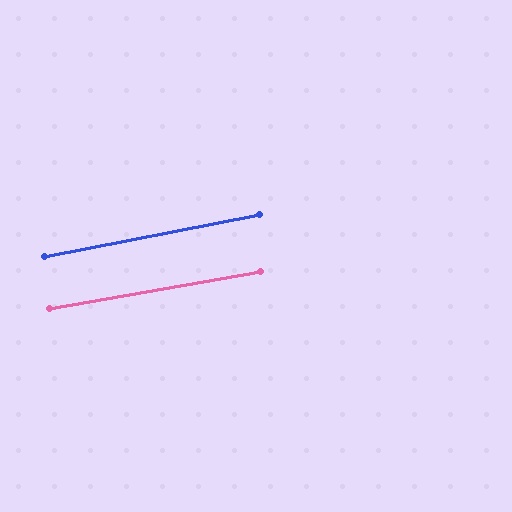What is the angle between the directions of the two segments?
Approximately 1 degree.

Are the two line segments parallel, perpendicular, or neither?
Parallel — their directions differ by only 0.9°.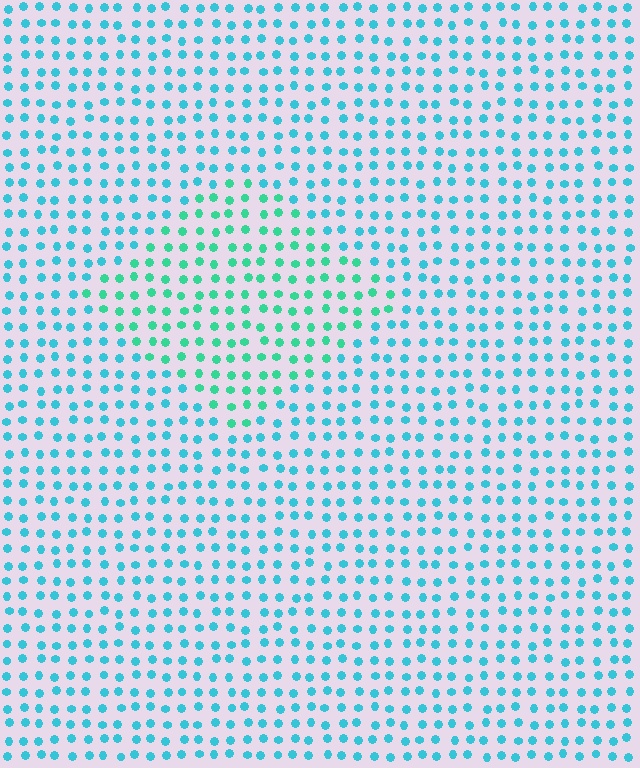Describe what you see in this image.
The image is filled with small cyan elements in a uniform arrangement. A diamond-shaped region is visible where the elements are tinted to a slightly different hue, forming a subtle color boundary.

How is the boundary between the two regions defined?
The boundary is defined purely by a slight shift in hue (about 31 degrees). Spacing, size, and orientation are identical on both sides.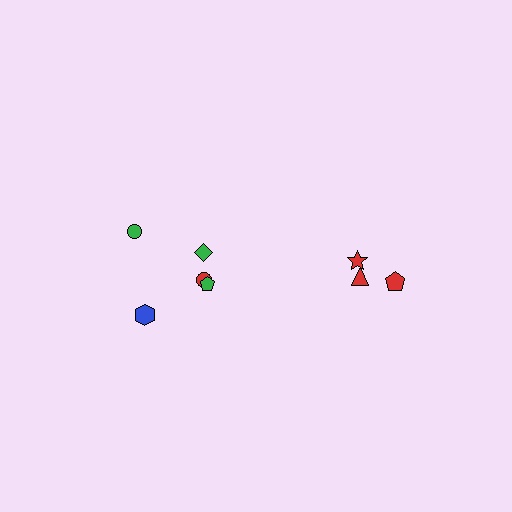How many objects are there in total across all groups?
There are 8 objects.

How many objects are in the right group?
There are 3 objects.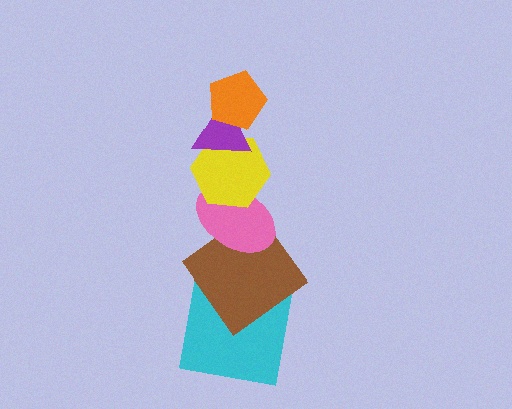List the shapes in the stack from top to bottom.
From top to bottom: the orange pentagon, the purple triangle, the yellow hexagon, the pink ellipse, the brown diamond, the cyan square.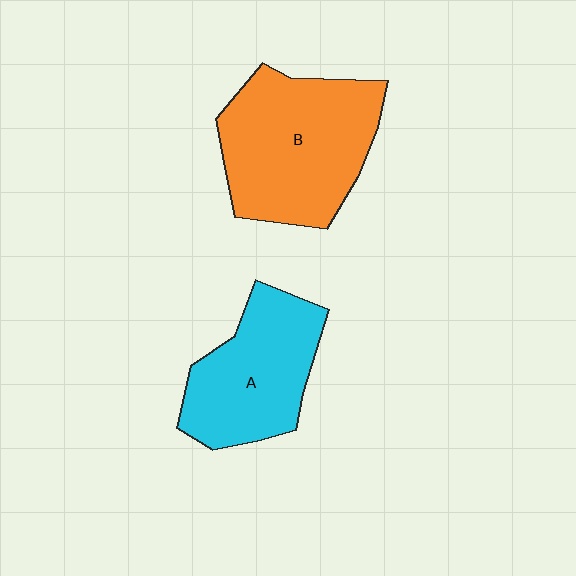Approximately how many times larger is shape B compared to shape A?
Approximately 1.3 times.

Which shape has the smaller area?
Shape A (cyan).